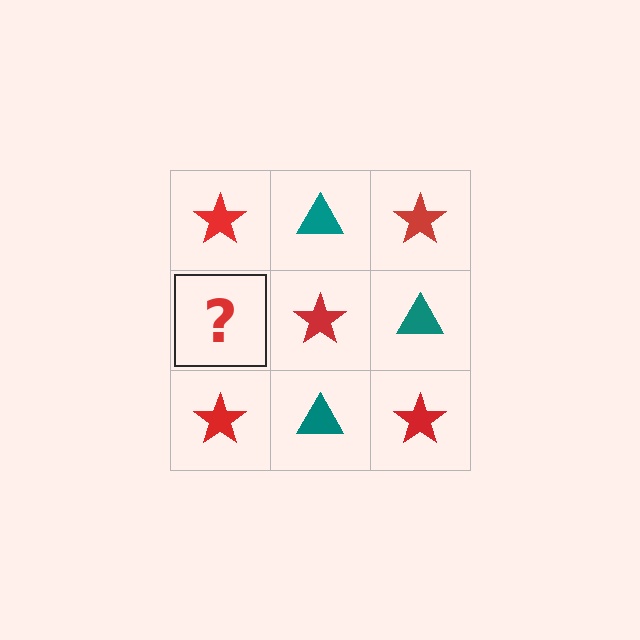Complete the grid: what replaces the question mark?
The question mark should be replaced with a teal triangle.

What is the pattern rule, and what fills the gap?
The rule is that it alternates red star and teal triangle in a checkerboard pattern. The gap should be filled with a teal triangle.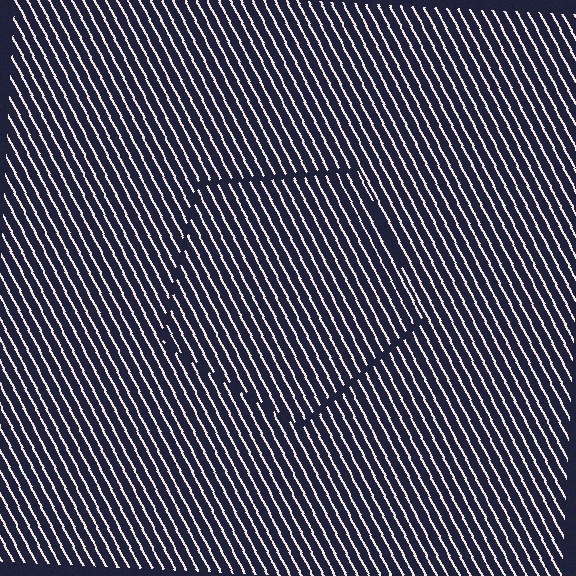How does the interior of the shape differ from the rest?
The interior of the shape contains the same grating, shifted by half a period — the contour is defined by the phase discontinuity where line-ends from the inner and outer gratings abut.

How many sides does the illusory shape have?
5 sides — the line-ends trace a pentagon.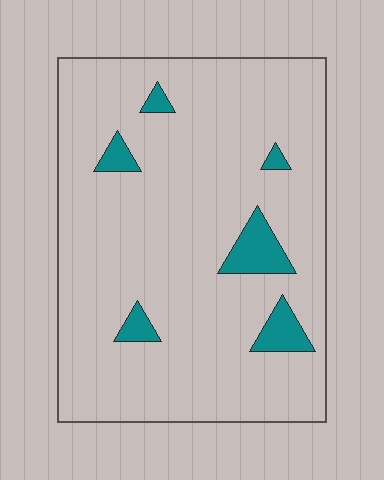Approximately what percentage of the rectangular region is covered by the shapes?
Approximately 10%.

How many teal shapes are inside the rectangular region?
6.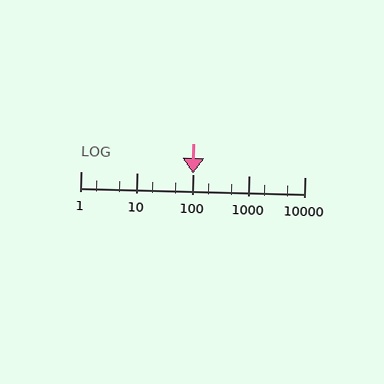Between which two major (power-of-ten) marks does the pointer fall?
The pointer is between 100 and 1000.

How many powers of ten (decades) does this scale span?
The scale spans 4 decades, from 1 to 10000.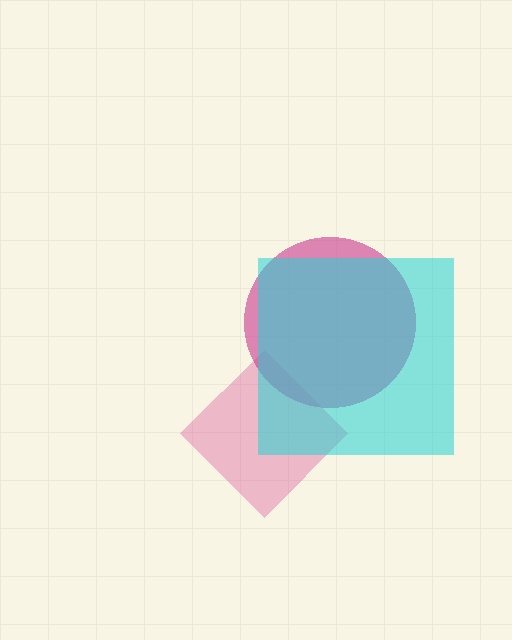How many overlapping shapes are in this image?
There are 3 overlapping shapes in the image.